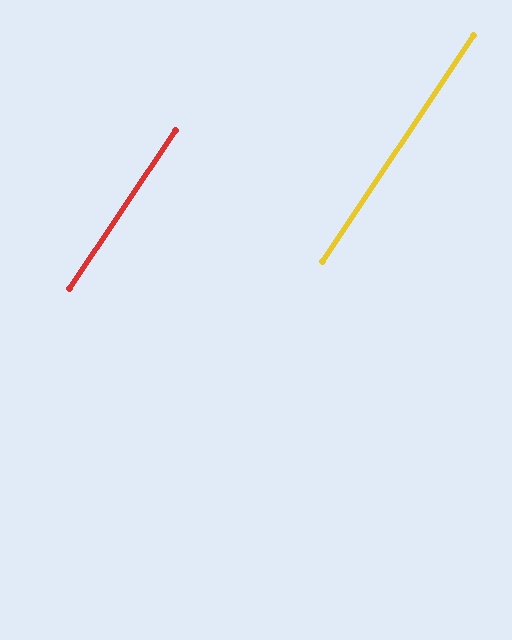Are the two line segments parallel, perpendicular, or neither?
Parallel — their directions differ by only 0.1°.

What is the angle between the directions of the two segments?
Approximately 0 degrees.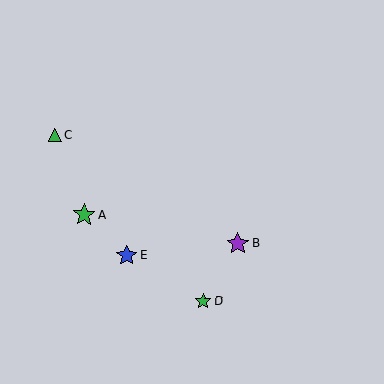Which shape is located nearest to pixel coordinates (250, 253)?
The purple star (labeled B) at (238, 243) is nearest to that location.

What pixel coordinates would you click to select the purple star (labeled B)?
Click at (238, 243) to select the purple star B.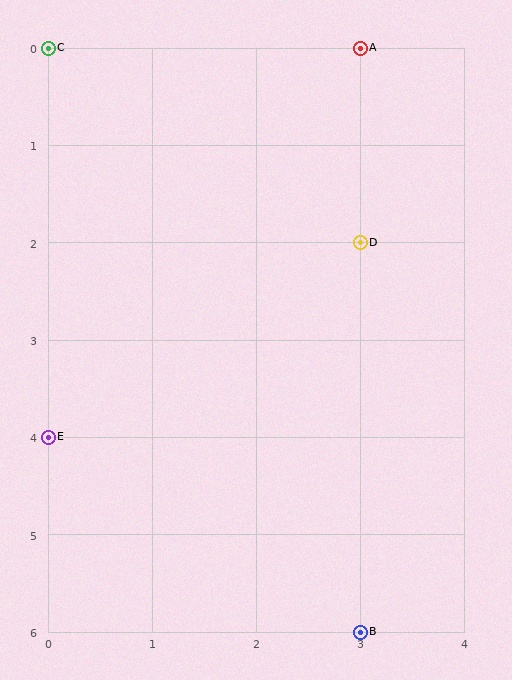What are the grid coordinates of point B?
Point B is at grid coordinates (3, 6).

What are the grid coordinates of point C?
Point C is at grid coordinates (0, 0).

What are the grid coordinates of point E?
Point E is at grid coordinates (0, 4).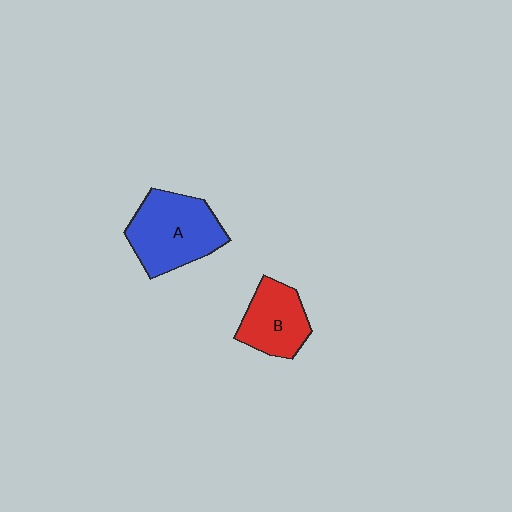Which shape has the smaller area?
Shape B (red).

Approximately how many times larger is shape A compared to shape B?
Approximately 1.4 times.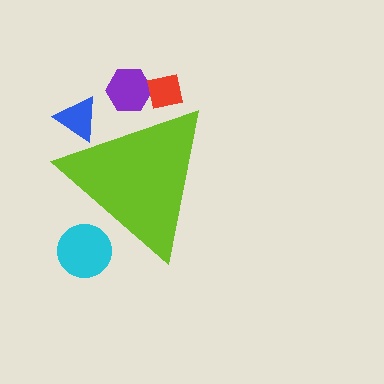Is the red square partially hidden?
Yes, the red square is partially hidden behind the lime triangle.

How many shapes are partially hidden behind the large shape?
4 shapes are partially hidden.